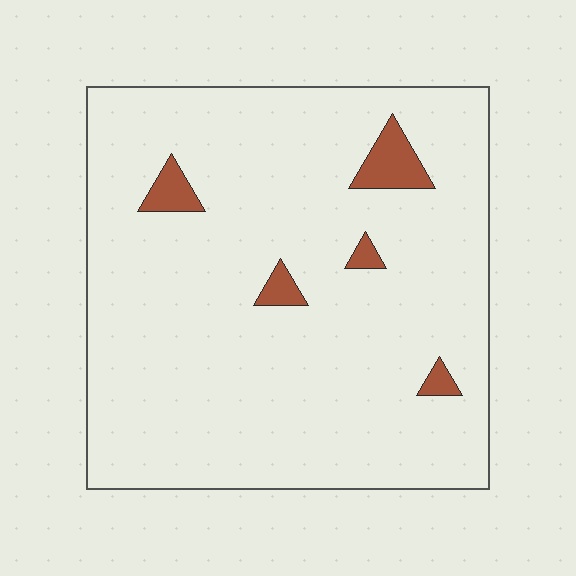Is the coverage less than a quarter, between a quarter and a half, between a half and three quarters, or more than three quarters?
Less than a quarter.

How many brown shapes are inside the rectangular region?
5.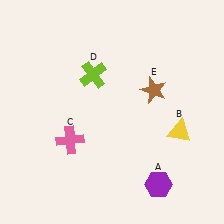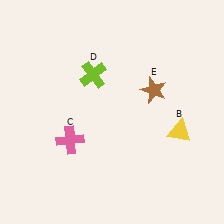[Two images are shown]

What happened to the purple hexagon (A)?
The purple hexagon (A) was removed in Image 2. It was in the bottom-right area of Image 1.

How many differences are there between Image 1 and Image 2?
There is 1 difference between the two images.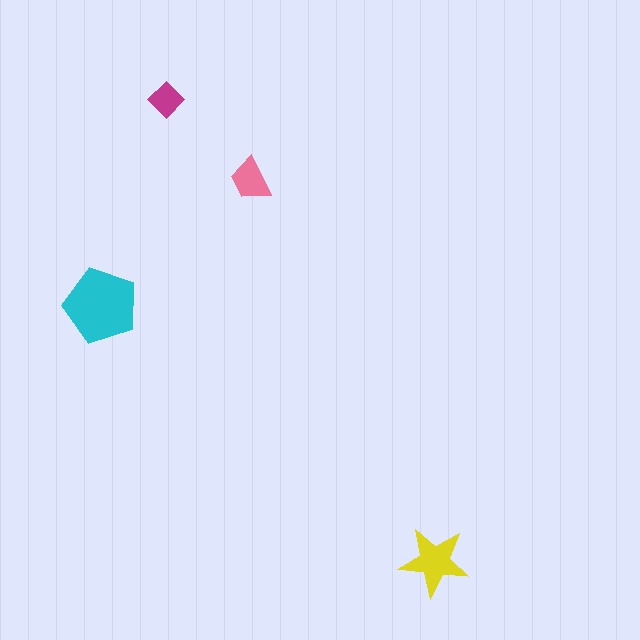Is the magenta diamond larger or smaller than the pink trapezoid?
Smaller.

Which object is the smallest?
The magenta diamond.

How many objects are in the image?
There are 4 objects in the image.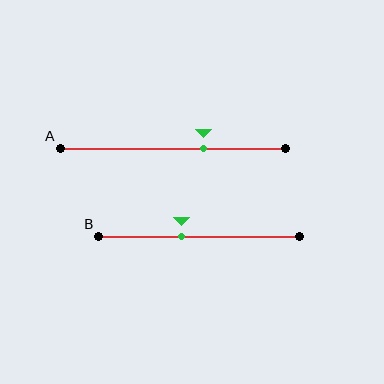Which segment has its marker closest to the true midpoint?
Segment B has its marker closest to the true midpoint.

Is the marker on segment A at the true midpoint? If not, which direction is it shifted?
No, the marker on segment A is shifted to the right by about 14% of the segment length.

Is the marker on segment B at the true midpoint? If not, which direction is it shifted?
No, the marker on segment B is shifted to the left by about 9% of the segment length.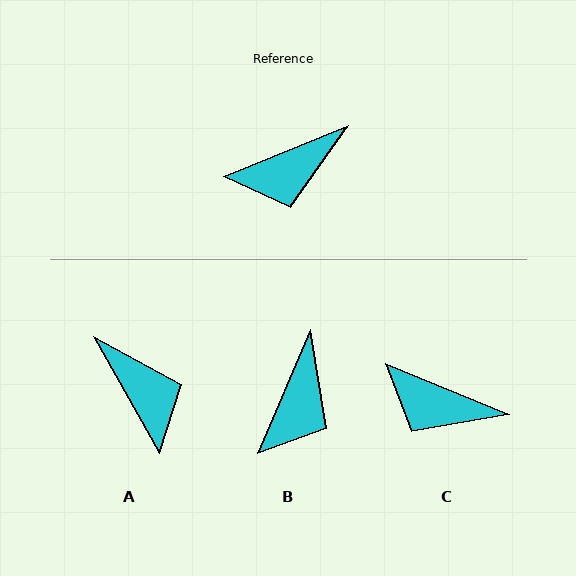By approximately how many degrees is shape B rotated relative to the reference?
Approximately 44 degrees counter-clockwise.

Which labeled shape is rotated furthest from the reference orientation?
A, about 97 degrees away.